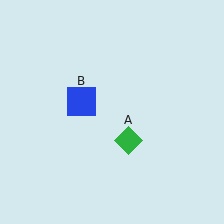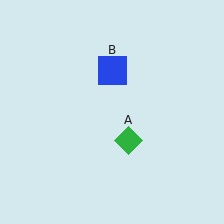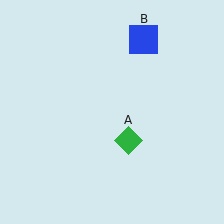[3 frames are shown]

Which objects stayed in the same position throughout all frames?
Green diamond (object A) remained stationary.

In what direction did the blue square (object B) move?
The blue square (object B) moved up and to the right.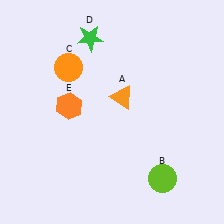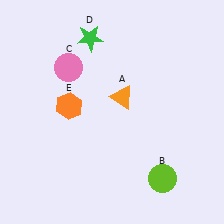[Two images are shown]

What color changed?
The circle (C) changed from orange in Image 1 to pink in Image 2.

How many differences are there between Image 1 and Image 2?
There is 1 difference between the two images.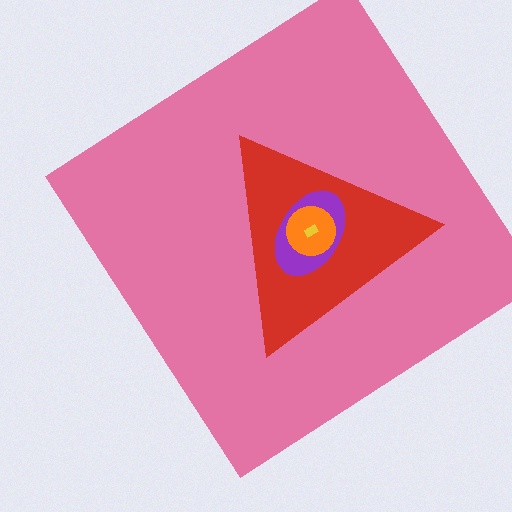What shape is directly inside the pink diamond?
The red triangle.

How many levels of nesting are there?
5.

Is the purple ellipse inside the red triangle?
Yes.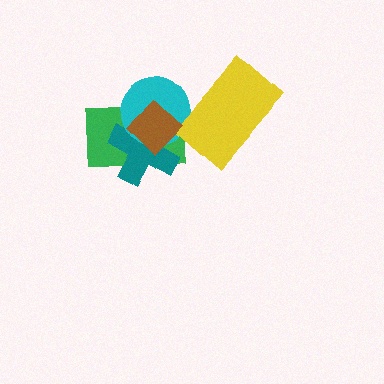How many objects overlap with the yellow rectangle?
1 object overlaps with the yellow rectangle.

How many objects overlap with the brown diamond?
3 objects overlap with the brown diamond.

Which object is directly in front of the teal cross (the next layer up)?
The cyan circle is directly in front of the teal cross.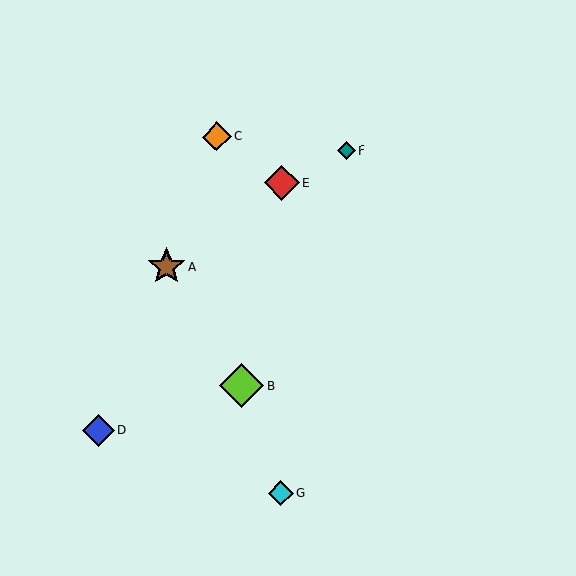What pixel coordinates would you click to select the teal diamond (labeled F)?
Click at (347, 150) to select the teal diamond F.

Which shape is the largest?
The lime diamond (labeled B) is the largest.